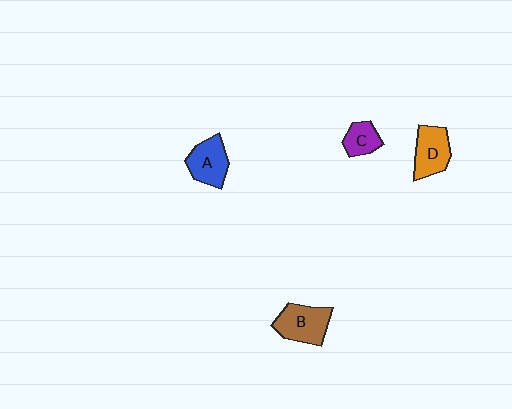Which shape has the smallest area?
Shape C (purple).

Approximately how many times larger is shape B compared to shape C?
Approximately 1.7 times.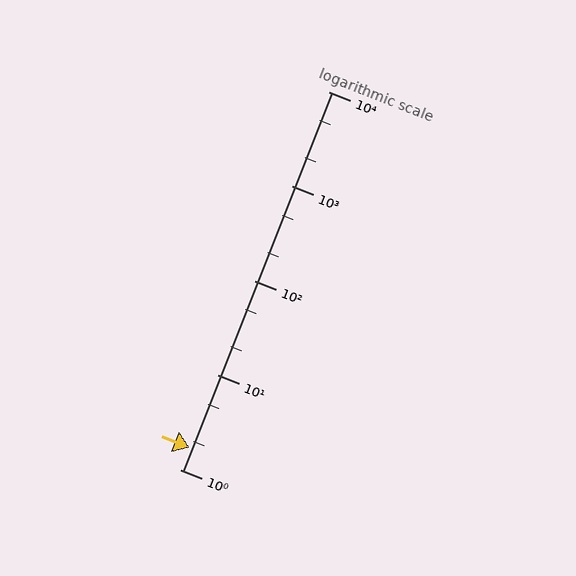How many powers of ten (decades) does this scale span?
The scale spans 4 decades, from 1 to 10000.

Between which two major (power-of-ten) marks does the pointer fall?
The pointer is between 1 and 10.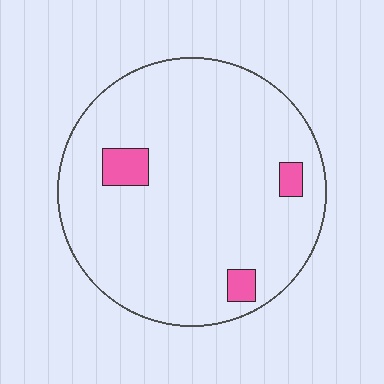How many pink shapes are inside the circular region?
3.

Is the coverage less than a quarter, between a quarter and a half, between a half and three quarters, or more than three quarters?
Less than a quarter.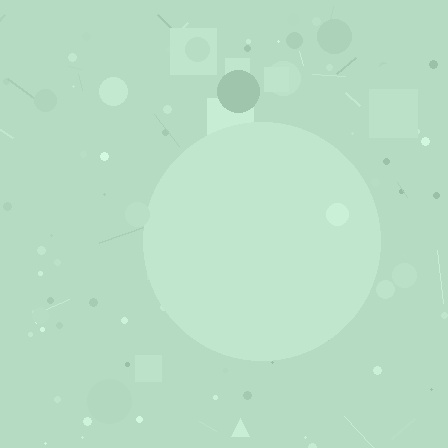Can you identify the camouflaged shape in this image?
The camouflaged shape is a circle.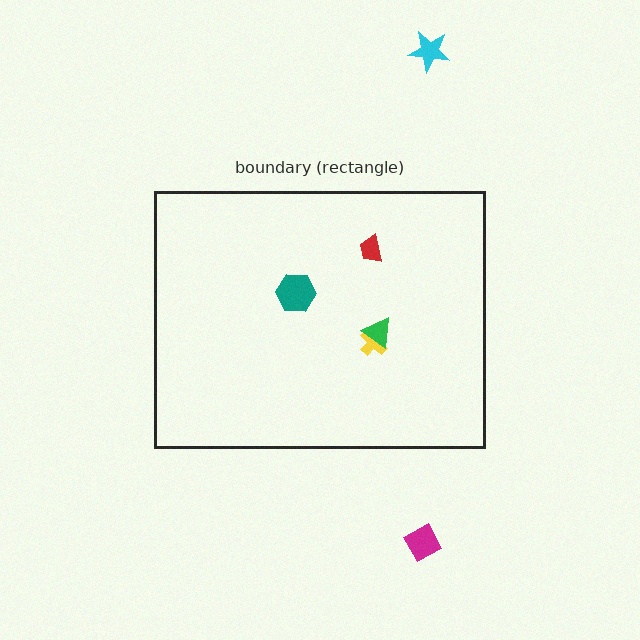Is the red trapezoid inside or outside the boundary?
Inside.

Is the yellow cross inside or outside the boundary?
Inside.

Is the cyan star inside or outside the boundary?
Outside.